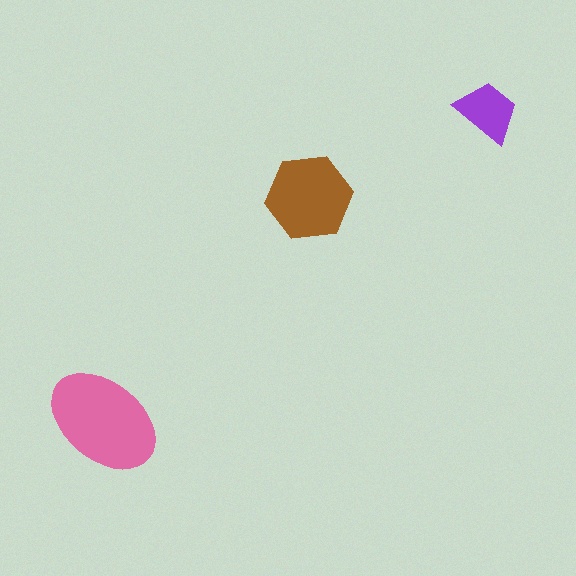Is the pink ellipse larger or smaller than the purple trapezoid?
Larger.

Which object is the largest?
The pink ellipse.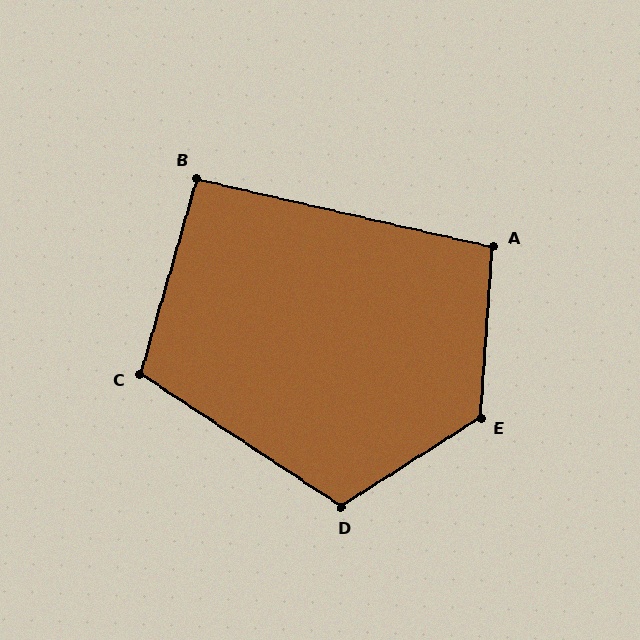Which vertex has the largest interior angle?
E, at approximately 127 degrees.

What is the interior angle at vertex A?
Approximately 99 degrees (obtuse).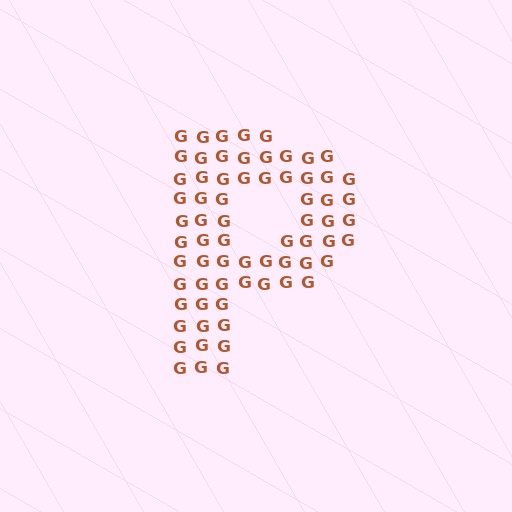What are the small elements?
The small elements are letter G's.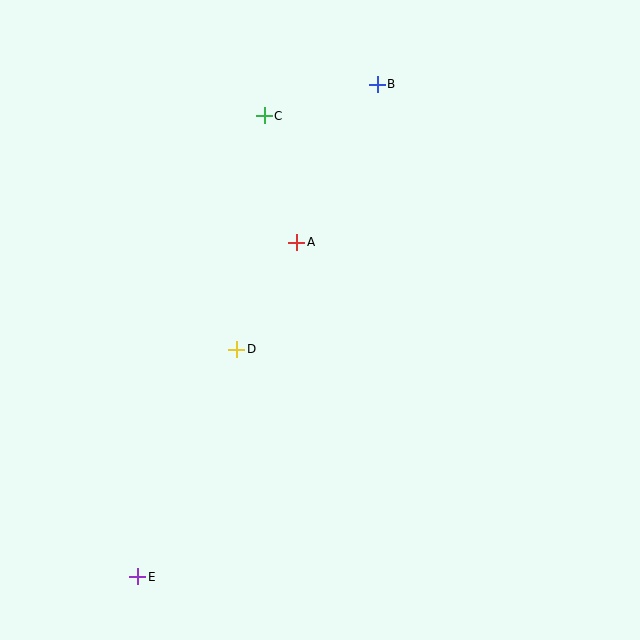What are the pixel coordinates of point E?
Point E is at (138, 577).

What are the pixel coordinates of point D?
Point D is at (237, 349).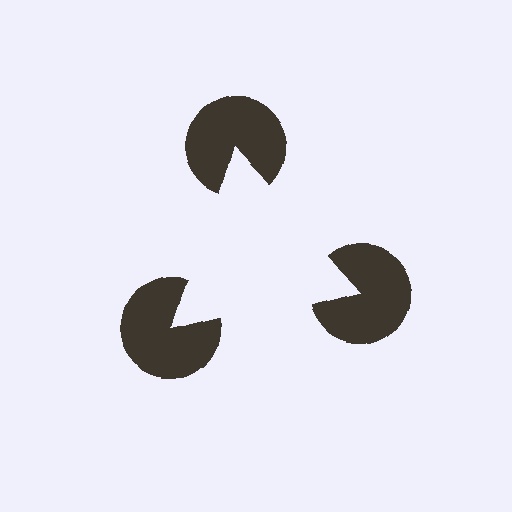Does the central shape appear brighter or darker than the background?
It typically appears slightly brighter than the background, even though no actual brightness change is drawn.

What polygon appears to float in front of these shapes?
An illusory triangle — its edges are inferred from the aligned wedge cuts in the pac-man discs, not physically drawn.